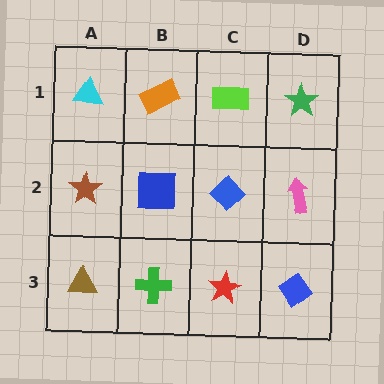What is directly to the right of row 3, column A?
A green cross.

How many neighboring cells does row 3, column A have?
2.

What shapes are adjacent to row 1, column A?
A brown star (row 2, column A), an orange rectangle (row 1, column B).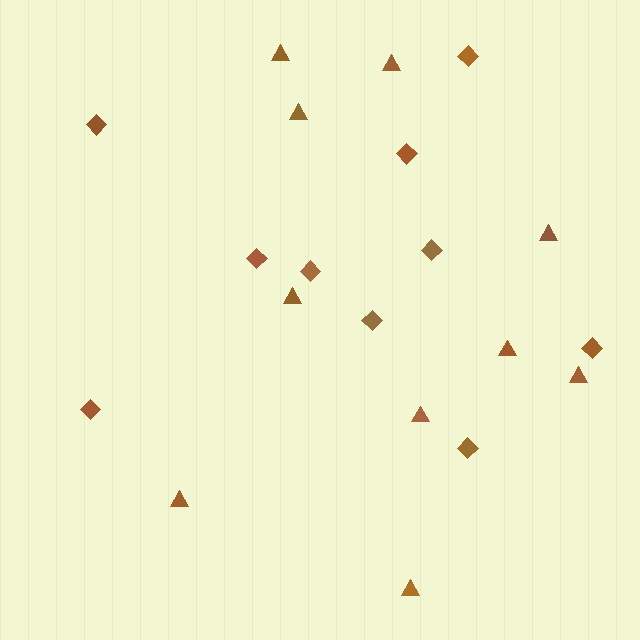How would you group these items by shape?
There are 2 groups: one group of diamonds (10) and one group of triangles (10).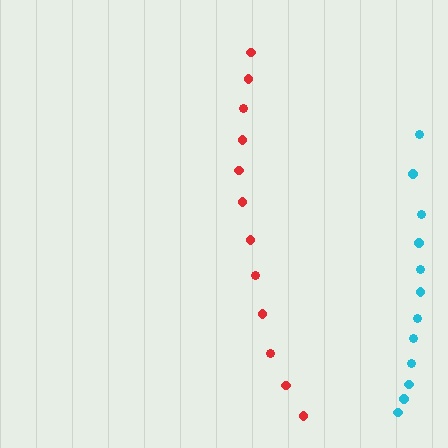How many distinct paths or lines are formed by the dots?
There are 2 distinct paths.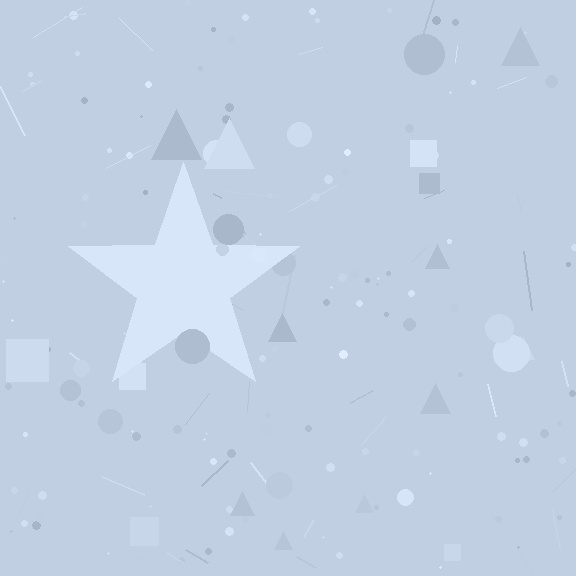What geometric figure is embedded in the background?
A star is embedded in the background.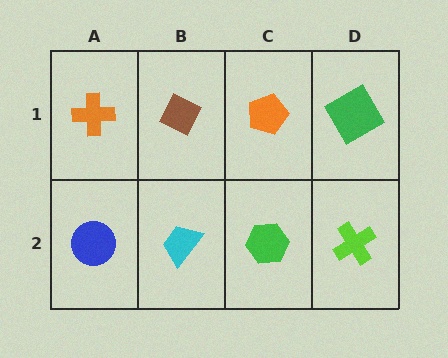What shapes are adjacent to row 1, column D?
A lime cross (row 2, column D), an orange pentagon (row 1, column C).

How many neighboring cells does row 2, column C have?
3.